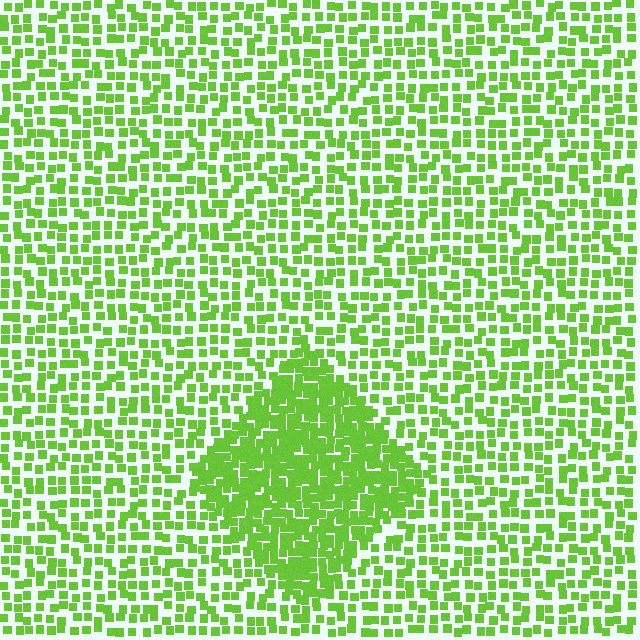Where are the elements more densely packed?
The elements are more densely packed inside the diamond boundary.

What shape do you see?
I see a diamond.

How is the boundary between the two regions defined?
The boundary is defined by a change in element density (approximately 2.1x ratio). All elements are the same color, size, and shape.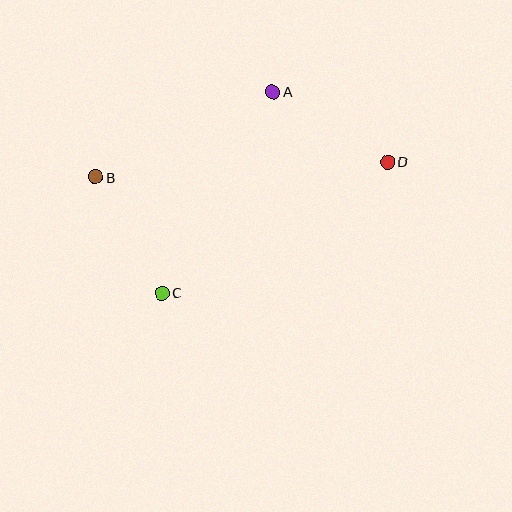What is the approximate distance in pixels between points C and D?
The distance between C and D is approximately 261 pixels.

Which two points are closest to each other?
Points B and C are closest to each other.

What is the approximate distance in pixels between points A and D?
The distance between A and D is approximately 135 pixels.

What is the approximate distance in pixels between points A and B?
The distance between A and B is approximately 197 pixels.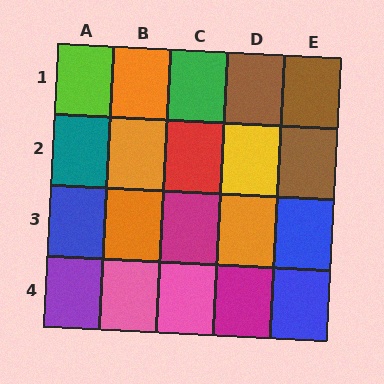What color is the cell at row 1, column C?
Green.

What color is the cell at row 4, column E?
Blue.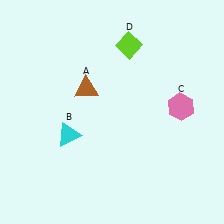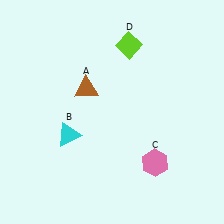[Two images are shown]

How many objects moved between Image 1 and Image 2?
1 object moved between the two images.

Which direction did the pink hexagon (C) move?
The pink hexagon (C) moved down.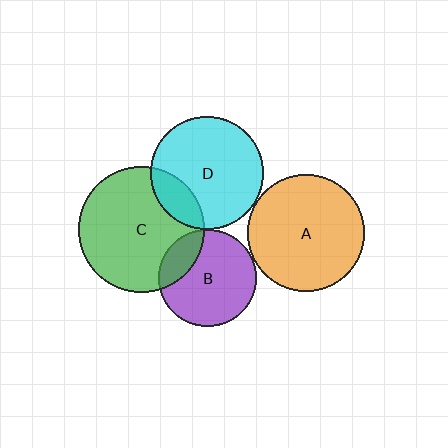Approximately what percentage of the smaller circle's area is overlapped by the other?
Approximately 20%.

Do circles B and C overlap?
Yes.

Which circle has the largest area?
Circle C (green).